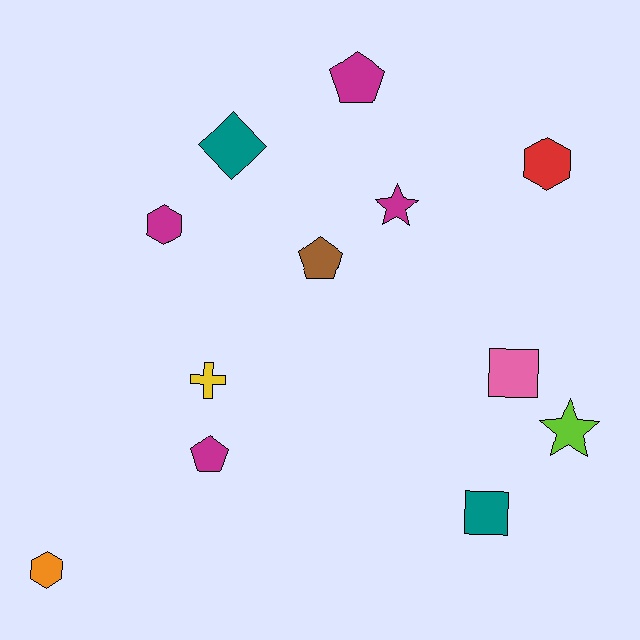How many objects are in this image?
There are 12 objects.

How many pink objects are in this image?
There is 1 pink object.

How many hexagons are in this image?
There are 3 hexagons.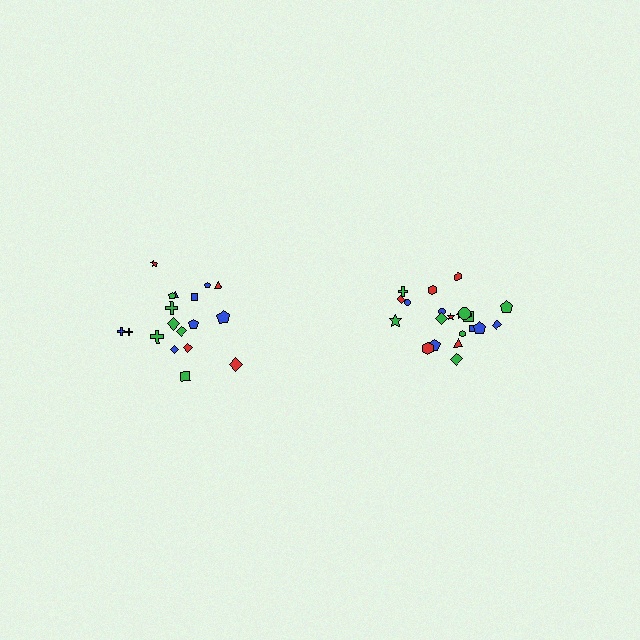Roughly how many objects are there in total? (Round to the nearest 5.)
Roughly 40 objects in total.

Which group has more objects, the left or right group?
The right group.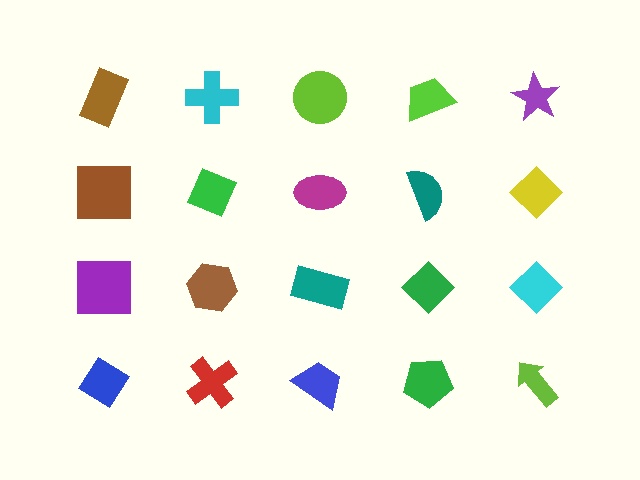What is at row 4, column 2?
A red cross.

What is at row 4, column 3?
A blue trapezoid.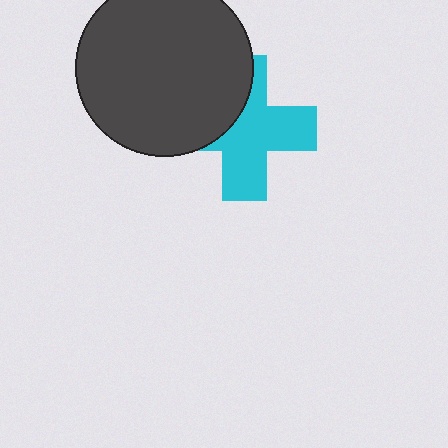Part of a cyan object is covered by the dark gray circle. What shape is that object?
It is a cross.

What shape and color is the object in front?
The object in front is a dark gray circle.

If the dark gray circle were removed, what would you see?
You would see the complete cyan cross.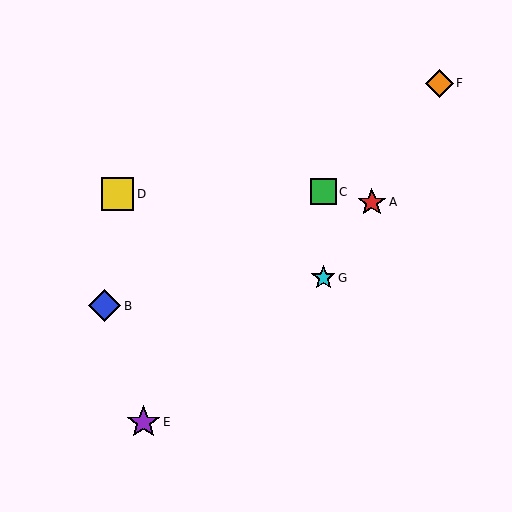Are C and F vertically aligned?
No, C is at x≈323 and F is at x≈439.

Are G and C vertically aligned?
Yes, both are at x≈323.